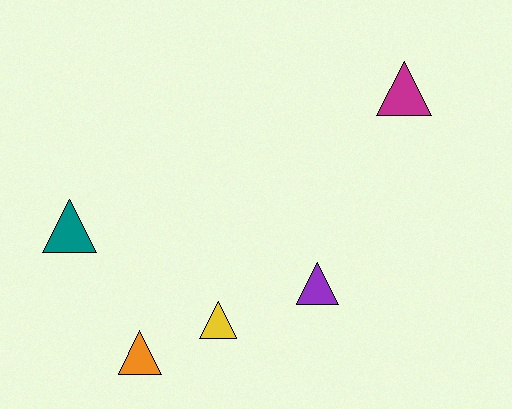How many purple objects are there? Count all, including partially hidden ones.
There is 1 purple object.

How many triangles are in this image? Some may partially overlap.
There are 5 triangles.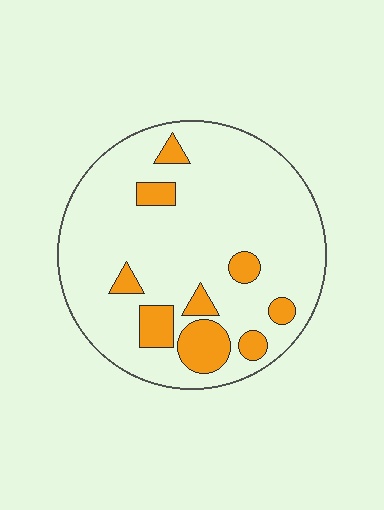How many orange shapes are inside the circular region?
9.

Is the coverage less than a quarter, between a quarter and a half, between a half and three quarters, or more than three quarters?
Less than a quarter.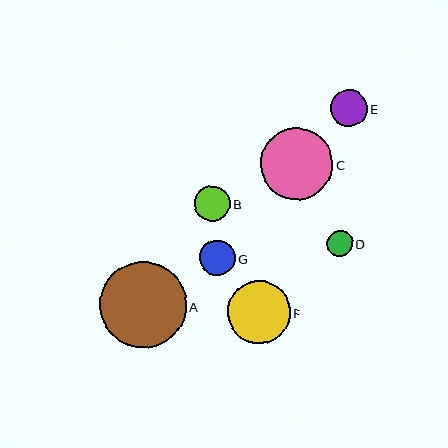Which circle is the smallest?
Circle D is the smallest with a size of approximately 26 pixels.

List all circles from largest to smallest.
From largest to smallest: A, C, F, E, G, B, D.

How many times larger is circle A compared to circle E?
Circle A is approximately 2.3 times the size of circle E.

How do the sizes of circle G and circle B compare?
Circle G and circle B are approximately the same size.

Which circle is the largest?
Circle A is the largest with a size of approximately 87 pixels.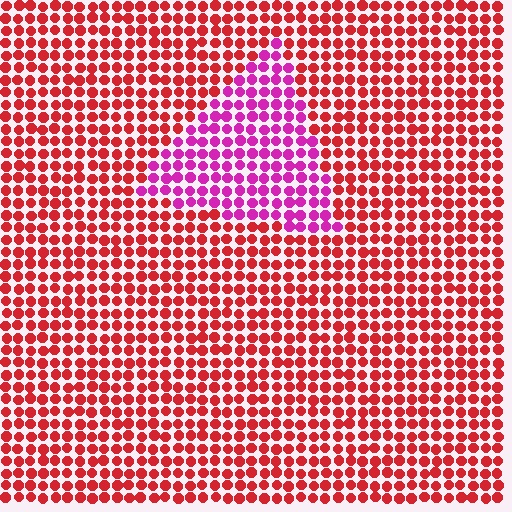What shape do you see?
I see a triangle.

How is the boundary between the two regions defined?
The boundary is defined purely by a slight shift in hue (about 46 degrees). Spacing, size, and orientation are identical on both sides.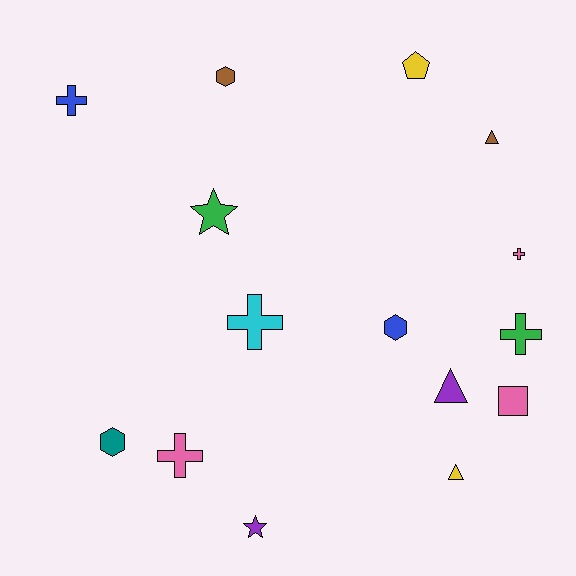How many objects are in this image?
There are 15 objects.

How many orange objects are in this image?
There are no orange objects.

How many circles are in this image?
There are no circles.